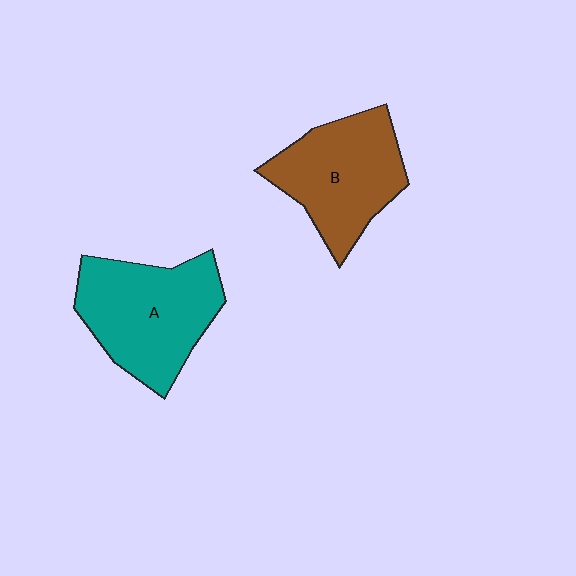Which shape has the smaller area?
Shape B (brown).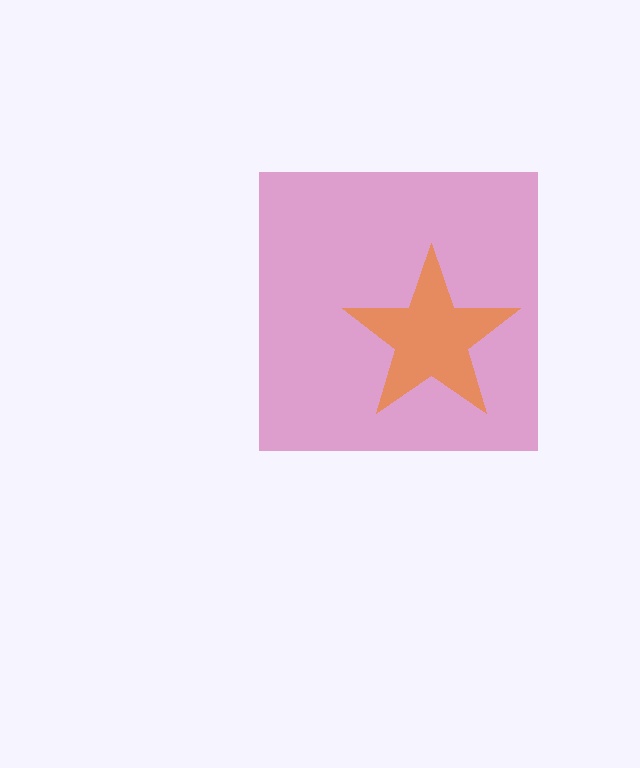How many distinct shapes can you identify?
There are 2 distinct shapes: a magenta square, an orange star.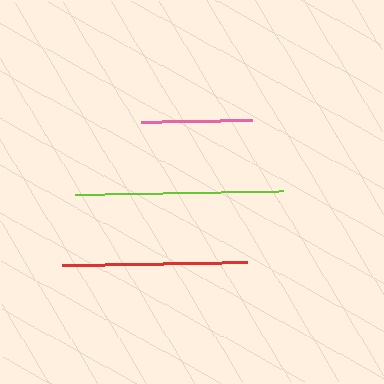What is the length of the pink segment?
The pink segment is approximately 111 pixels long.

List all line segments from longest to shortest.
From longest to shortest: lime, red, pink.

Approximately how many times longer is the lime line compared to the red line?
The lime line is approximately 1.1 times the length of the red line.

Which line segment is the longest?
The lime line is the longest at approximately 208 pixels.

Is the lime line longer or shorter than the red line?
The lime line is longer than the red line.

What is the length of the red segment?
The red segment is approximately 185 pixels long.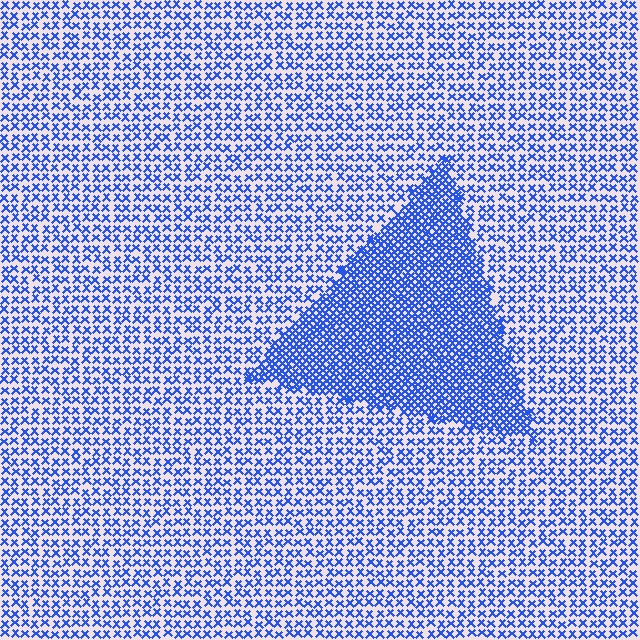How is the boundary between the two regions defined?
The boundary is defined by a change in element density (approximately 2.2x ratio). All elements are the same color, size, and shape.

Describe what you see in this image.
The image contains small blue elements arranged at two different densities. A triangle-shaped region is visible where the elements are more densely packed than the surrounding area.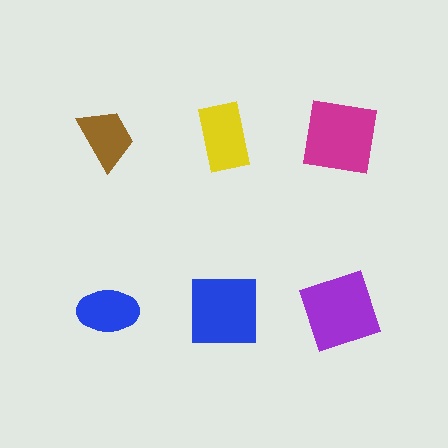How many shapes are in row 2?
3 shapes.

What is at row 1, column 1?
A brown trapezoid.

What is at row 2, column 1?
A blue ellipse.